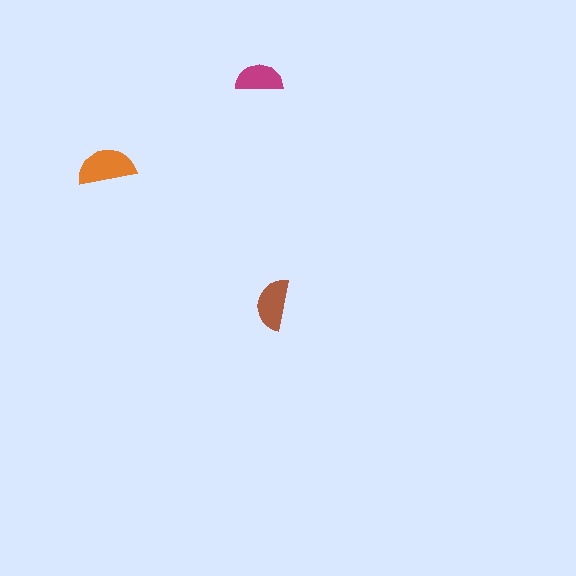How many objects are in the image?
There are 3 objects in the image.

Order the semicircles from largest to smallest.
the orange one, the brown one, the magenta one.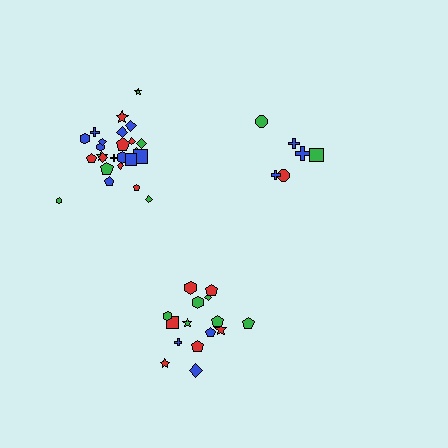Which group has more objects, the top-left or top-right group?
The top-left group.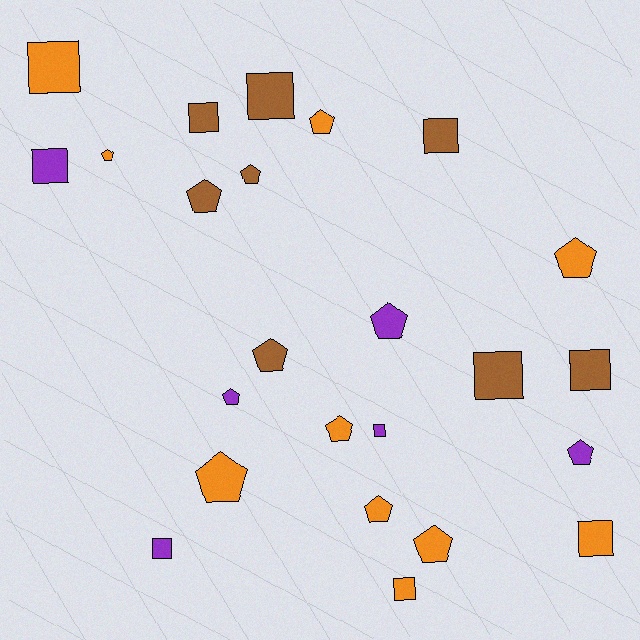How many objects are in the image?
There are 24 objects.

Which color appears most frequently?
Orange, with 10 objects.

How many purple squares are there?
There are 3 purple squares.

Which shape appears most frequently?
Pentagon, with 13 objects.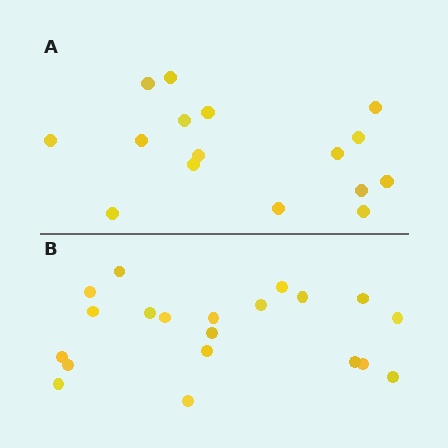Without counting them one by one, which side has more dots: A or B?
Region B (the bottom region) has more dots.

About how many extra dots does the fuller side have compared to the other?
Region B has about 4 more dots than region A.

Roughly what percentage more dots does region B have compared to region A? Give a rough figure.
About 25% more.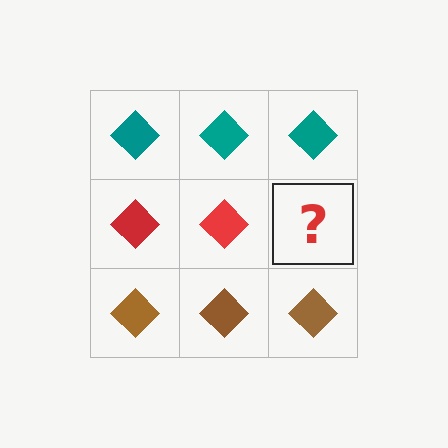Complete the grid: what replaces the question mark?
The question mark should be replaced with a red diamond.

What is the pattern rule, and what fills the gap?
The rule is that each row has a consistent color. The gap should be filled with a red diamond.